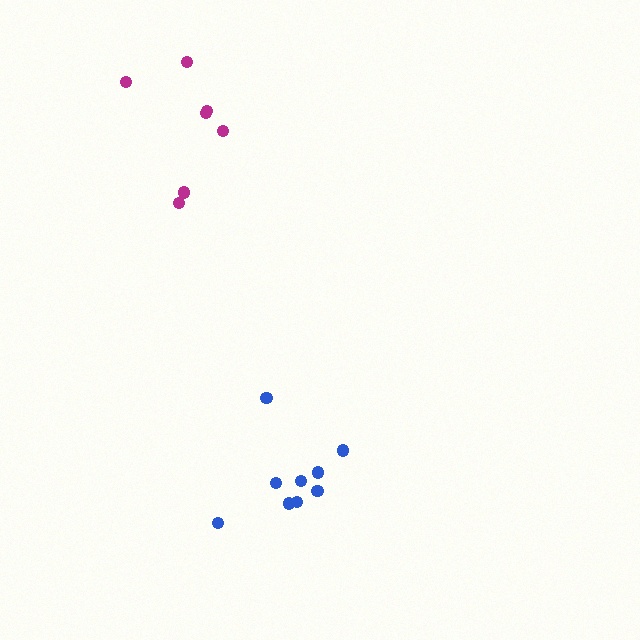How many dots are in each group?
Group 1: 7 dots, Group 2: 9 dots (16 total).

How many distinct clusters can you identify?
There are 2 distinct clusters.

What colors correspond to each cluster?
The clusters are colored: magenta, blue.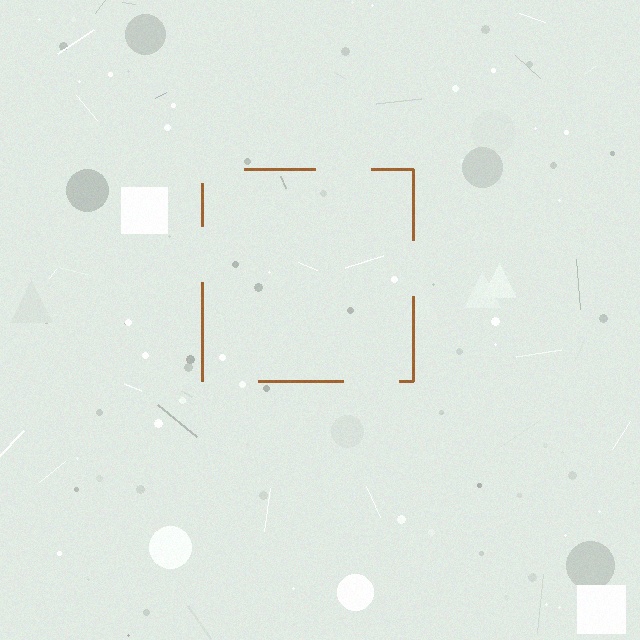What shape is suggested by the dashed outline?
The dashed outline suggests a square.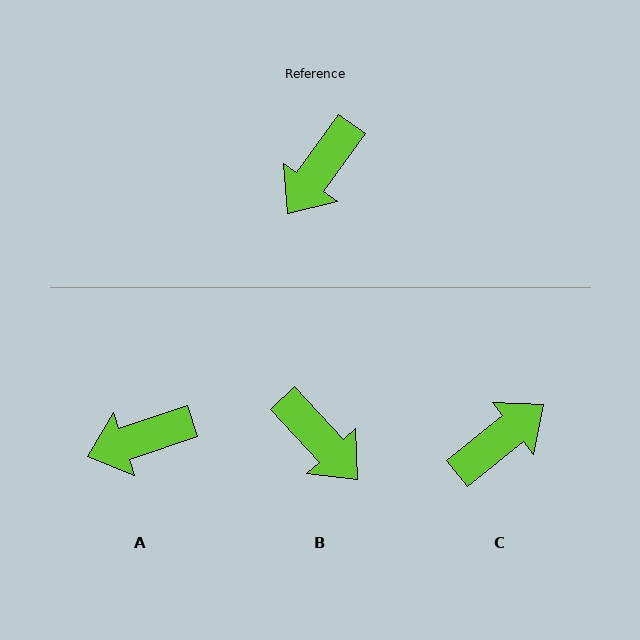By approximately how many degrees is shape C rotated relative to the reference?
Approximately 164 degrees counter-clockwise.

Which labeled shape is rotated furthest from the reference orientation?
C, about 164 degrees away.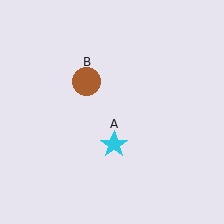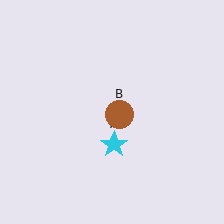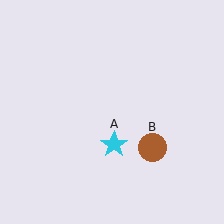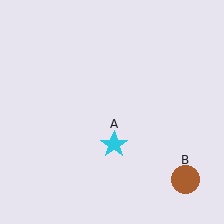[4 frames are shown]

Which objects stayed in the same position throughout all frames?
Cyan star (object A) remained stationary.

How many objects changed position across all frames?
1 object changed position: brown circle (object B).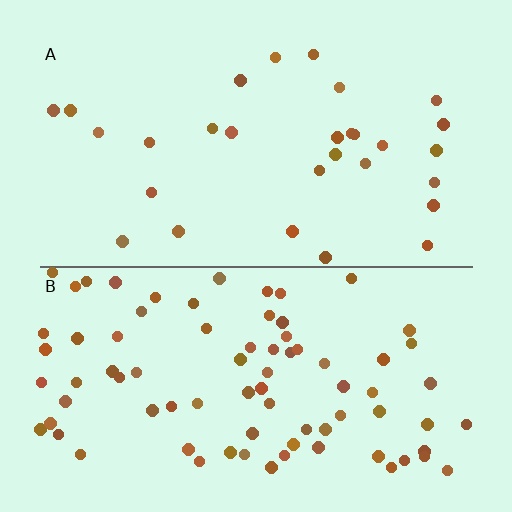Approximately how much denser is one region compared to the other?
Approximately 2.7× — region B over region A.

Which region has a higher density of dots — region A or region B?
B (the bottom).